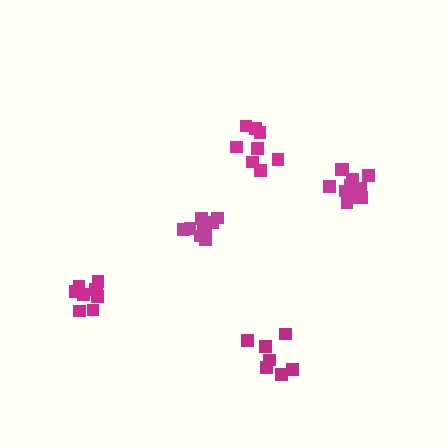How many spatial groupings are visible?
There are 5 spatial groupings.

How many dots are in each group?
Group 1: 11 dots, Group 2: 8 dots, Group 3: 7 dots, Group 4: 11 dots, Group 5: 9 dots (46 total).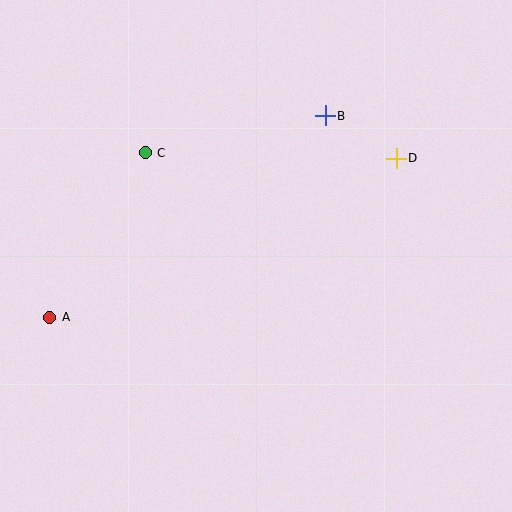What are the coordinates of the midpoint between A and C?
The midpoint between A and C is at (97, 235).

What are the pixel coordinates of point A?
Point A is at (50, 317).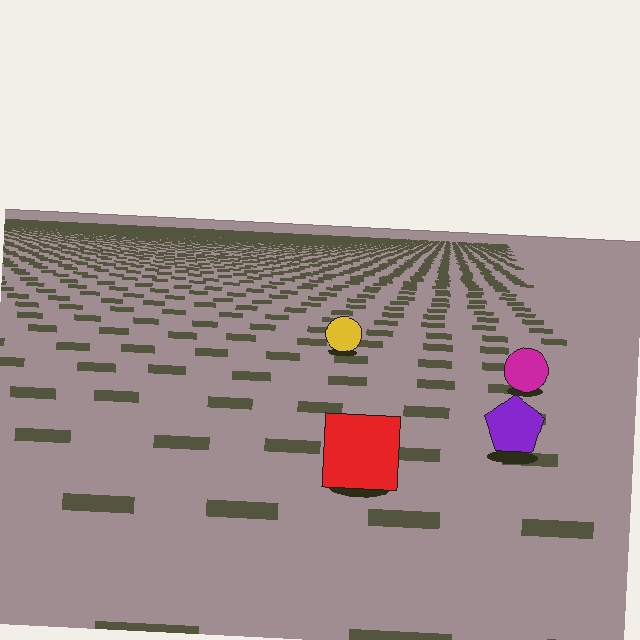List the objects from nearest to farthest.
From nearest to farthest: the red square, the purple pentagon, the magenta circle, the yellow circle.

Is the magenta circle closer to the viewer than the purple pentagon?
No. The purple pentagon is closer — you can tell from the texture gradient: the ground texture is coarser near it.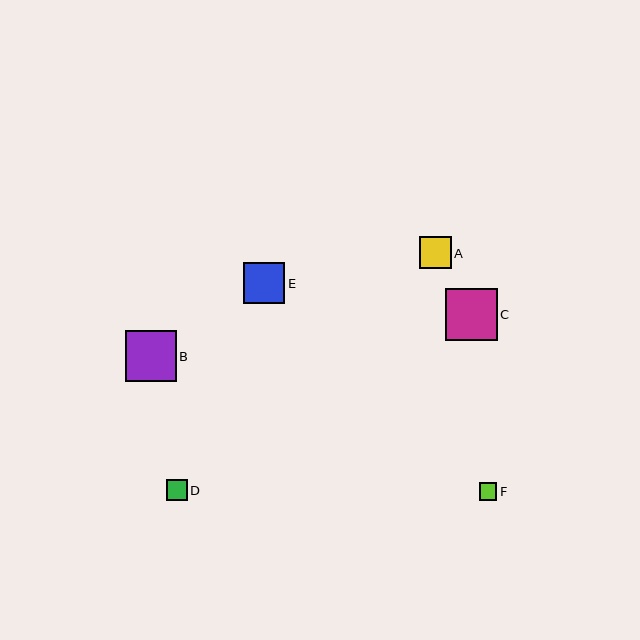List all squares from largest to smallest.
From largest to smallest: C, B, E, A, D, F.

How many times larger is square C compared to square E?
Square C is approximately 1.3 times the size of square E.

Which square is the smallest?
Square F is the smallest with a size of approximately 17 pixels.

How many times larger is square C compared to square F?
Square C is approximately 3.0 times the size of square F.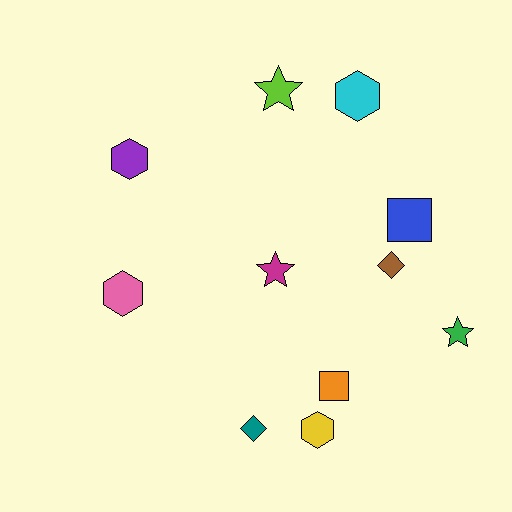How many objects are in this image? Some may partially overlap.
There are 11 objects.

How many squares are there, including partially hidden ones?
There are 2 squares.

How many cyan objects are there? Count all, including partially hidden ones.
There is 1 cyan object.